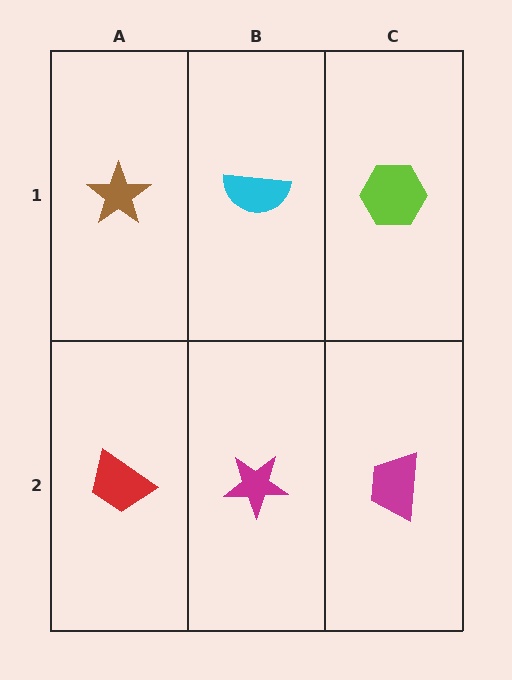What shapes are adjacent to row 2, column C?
A lime hexagon (row 1, column C), a magenta star (row 2, column B).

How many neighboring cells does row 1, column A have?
2.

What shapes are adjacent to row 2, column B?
A cyan semicircle (row 1, column B), a red trapezoid (row 2, column A), a magenta trapezoid (row 2, column C).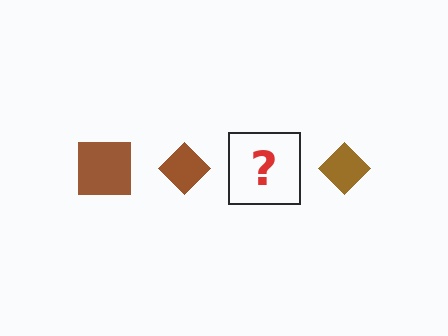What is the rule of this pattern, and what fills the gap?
The rule is that the pattern cycles through square, diamond shapes in brown. The gap should be filled with a brown square.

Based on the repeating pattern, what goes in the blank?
The blank should be a brown square.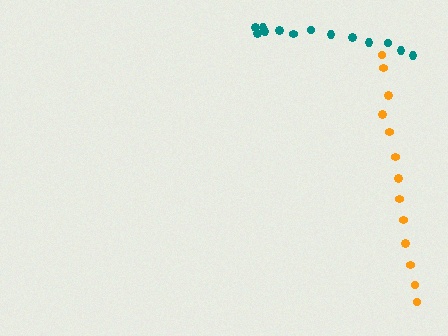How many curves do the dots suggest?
There are 2 distinct paths.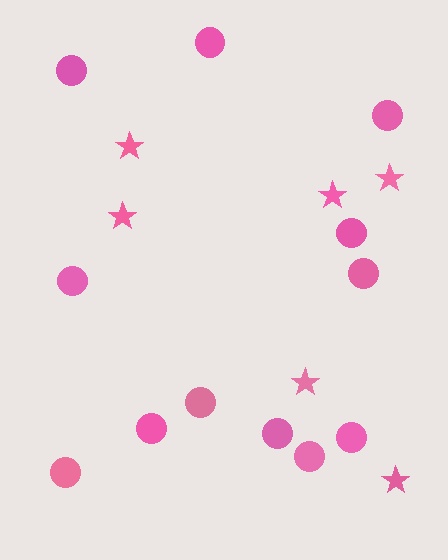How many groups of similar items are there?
There are 2 groups: one group of stars (6) and one group of circles (12).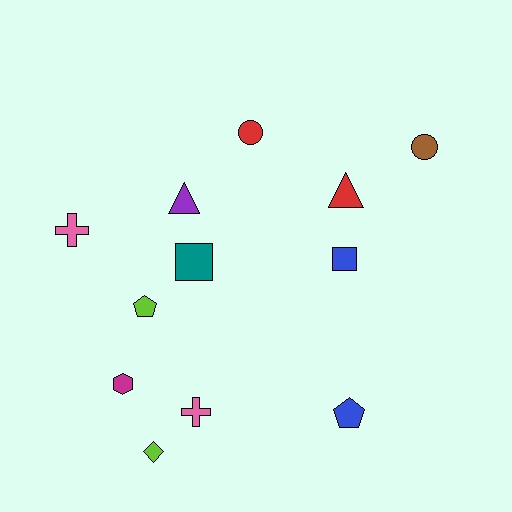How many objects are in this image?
There are 12 objects.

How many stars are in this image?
There are no stars.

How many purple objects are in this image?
There is 1 purple object.